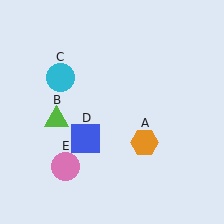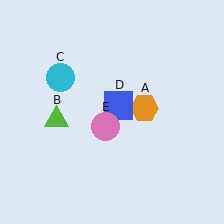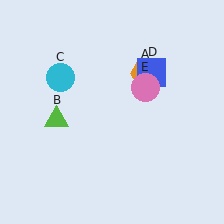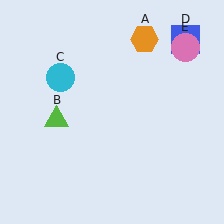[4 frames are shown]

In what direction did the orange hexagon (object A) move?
The orange hexagon (object A) moved up.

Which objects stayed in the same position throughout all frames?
Lime triangle (object B) and cyan circle (object C) remained stationary.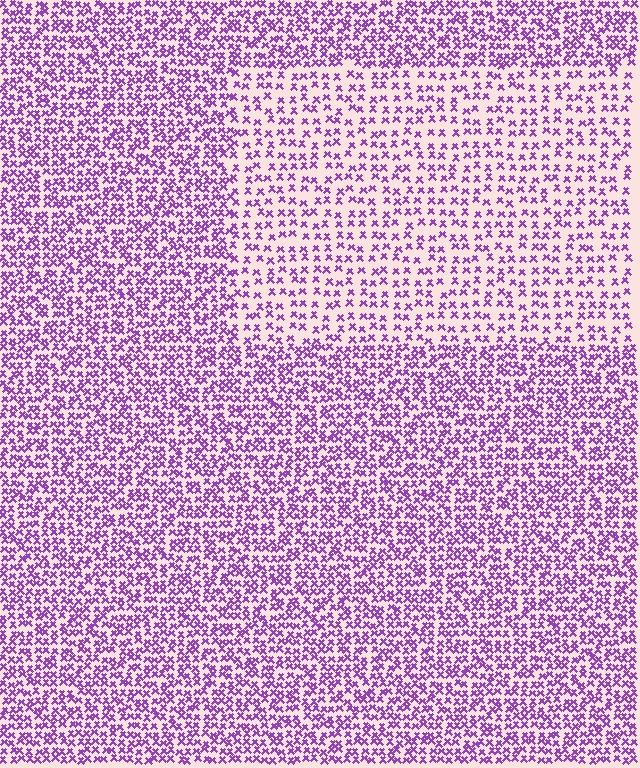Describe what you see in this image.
The image contains small purple elements arranged at two different densities. A rectangle-shaped region is visible where the elements are less densely packed than the surrounding area.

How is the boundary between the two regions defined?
The boundary is defined by a change in element density (approximately 1.9x ratio). All elements are the same color, size, and shape.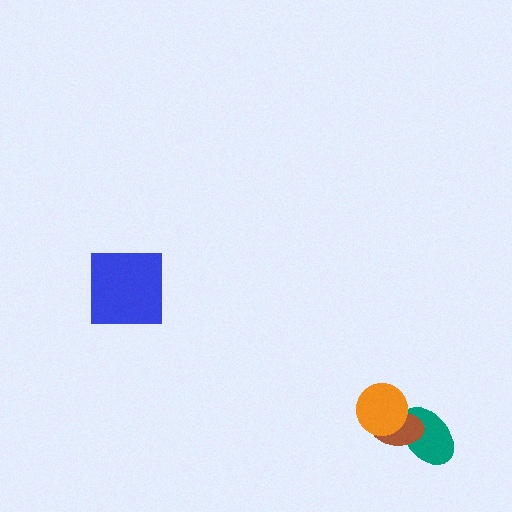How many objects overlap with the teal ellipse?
2 objects overlap with the teal ellipse.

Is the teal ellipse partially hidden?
Yes, it is partially covered by another shape.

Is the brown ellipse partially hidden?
Yes, it is partially covered by another shape.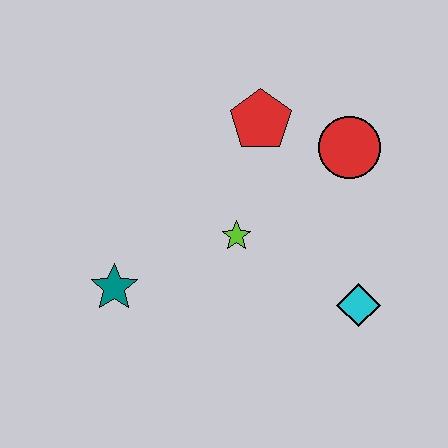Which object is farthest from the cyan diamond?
The teal star is farthest from the cyan diamond.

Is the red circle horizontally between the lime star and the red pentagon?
No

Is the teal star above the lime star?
No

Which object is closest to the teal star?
The lime star is closest to the teal star.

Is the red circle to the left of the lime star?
No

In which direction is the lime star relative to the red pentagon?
The lime star is below the red pentagon.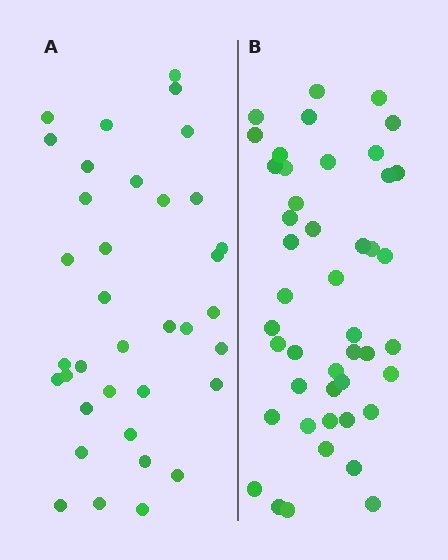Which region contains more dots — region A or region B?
Region B (the right region) has more dots.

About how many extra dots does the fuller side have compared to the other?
Region B has roughly 8 or so more dots than region A.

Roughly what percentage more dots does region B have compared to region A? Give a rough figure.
About 25% more.